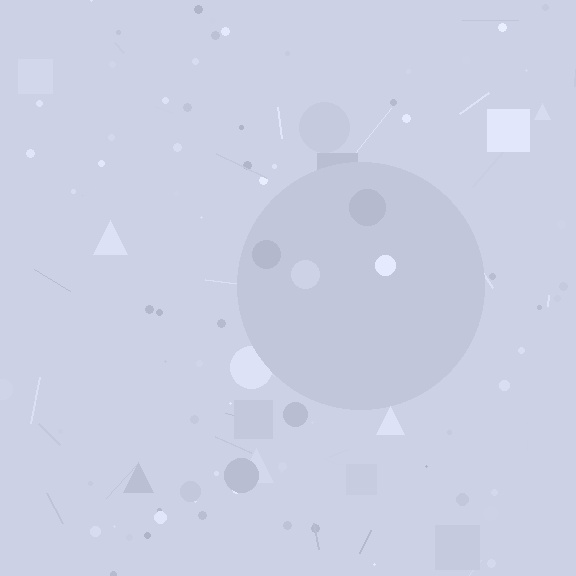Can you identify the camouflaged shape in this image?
The camouflaged shape is a circle.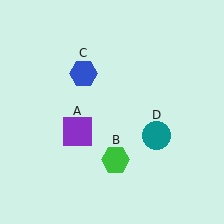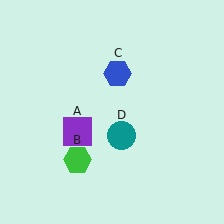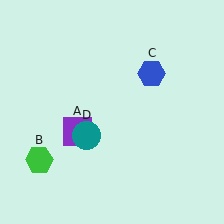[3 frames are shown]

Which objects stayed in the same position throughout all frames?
Purple square (object A) remained stationary.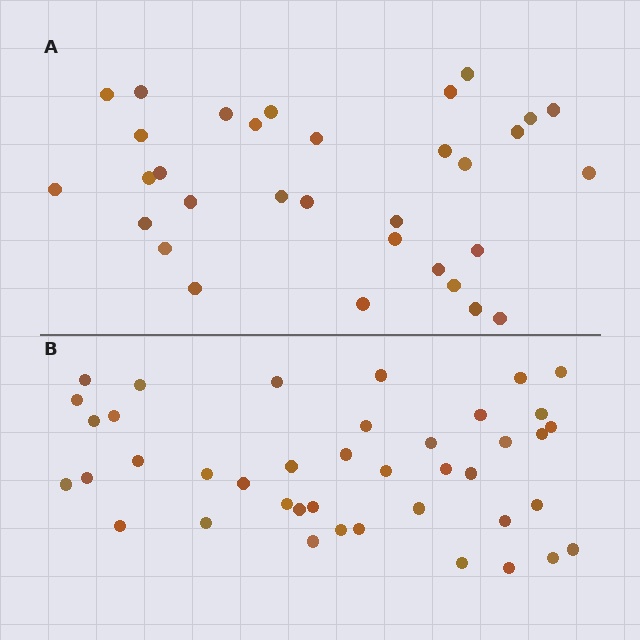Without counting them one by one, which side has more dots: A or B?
Region B (the bottom region) has more dots.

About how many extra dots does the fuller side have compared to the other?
Region B has roughly 8 or so more dots than region A.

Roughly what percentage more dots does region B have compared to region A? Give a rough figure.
About 30% more.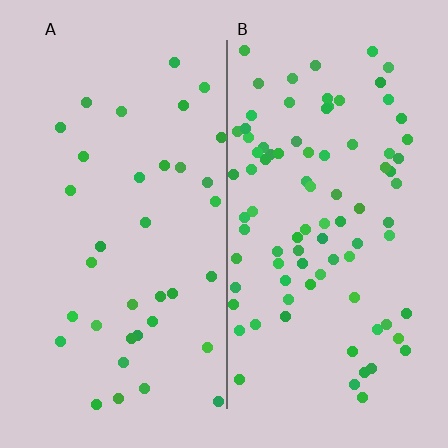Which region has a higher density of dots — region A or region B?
B (the right).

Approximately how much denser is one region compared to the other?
Approximately 2.4× — region B over region A.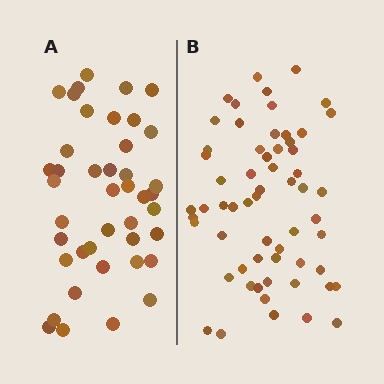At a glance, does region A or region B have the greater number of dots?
Region B (the right region) has more dots.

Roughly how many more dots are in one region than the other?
Region B has approximately 20 more dots than region A.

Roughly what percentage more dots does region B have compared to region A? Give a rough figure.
About 45% more.